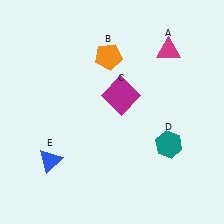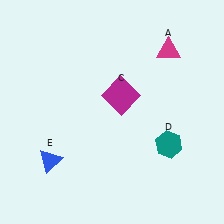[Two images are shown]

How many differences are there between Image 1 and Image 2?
There is 1 difference between the two images.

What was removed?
The orange pentagon (B) was removed in Image 2.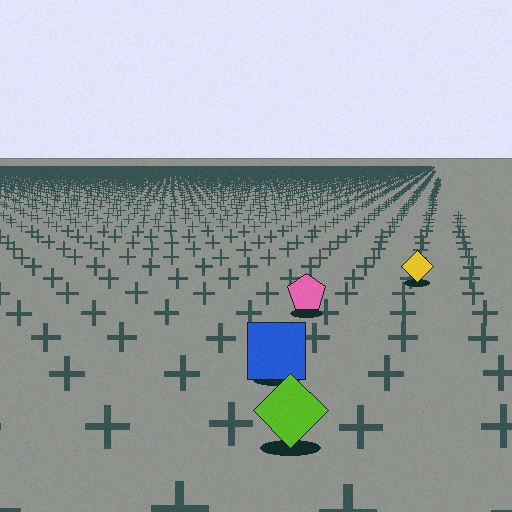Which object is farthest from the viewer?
The yellow diamond is farthest from the viewer. It appears smaller and the ground texture around it is denser.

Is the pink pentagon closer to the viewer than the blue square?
No. The blue square is closer — you can tell from the texture gradient: the ground texture is coarser near it.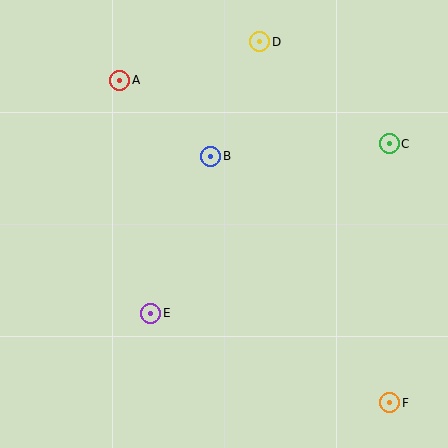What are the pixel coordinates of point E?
Point E is at (151, 313).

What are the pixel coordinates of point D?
Point D is at (260, 42).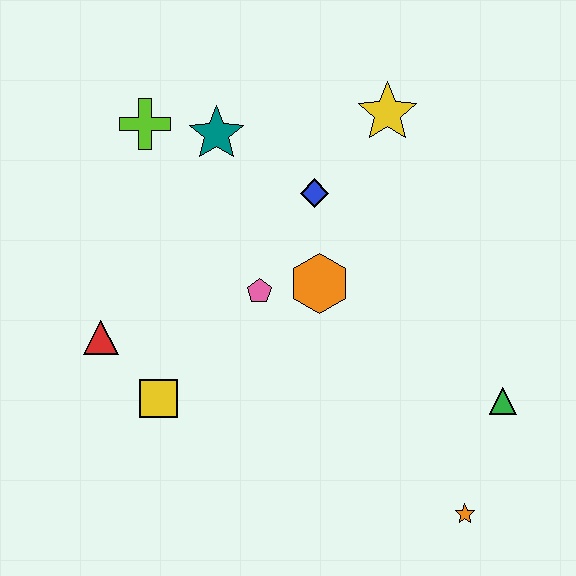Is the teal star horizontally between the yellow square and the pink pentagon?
Yes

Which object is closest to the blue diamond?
The orange hexagon is closest to the blue diamond.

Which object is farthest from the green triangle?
The lime cross is farthest from the green triangle.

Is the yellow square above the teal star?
No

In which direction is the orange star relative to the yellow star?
The orange star is below the yellow star.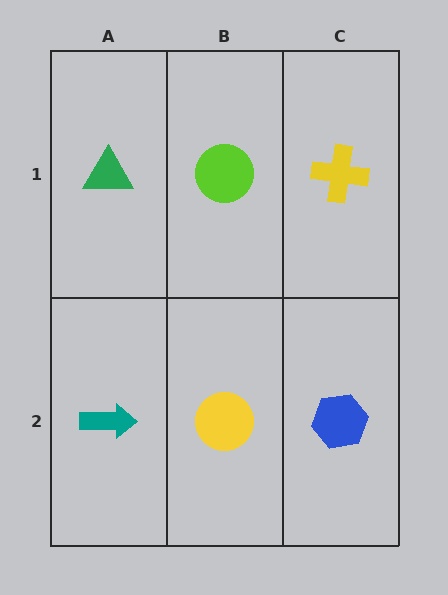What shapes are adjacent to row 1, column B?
A yellow circle (row 2, column B), a green triangle (row 1, column A), a yellow cross (row 1, column C).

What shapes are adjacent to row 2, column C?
A yellow cross (row 1, column C), a yellow circle (row 2, column B).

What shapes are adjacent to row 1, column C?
A blue hexagon (row 2, column C), a lime circle (row 1, column B).